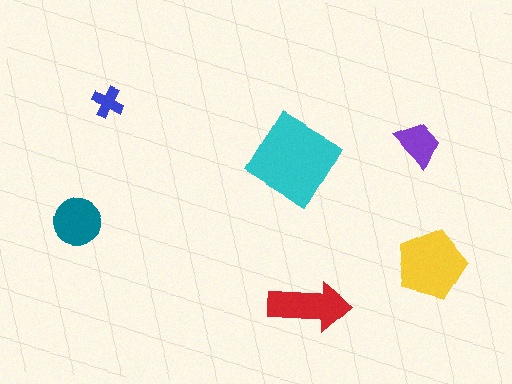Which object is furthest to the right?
The yellow pentagon is rightmost.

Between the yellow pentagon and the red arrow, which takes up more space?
The yellow pentagon.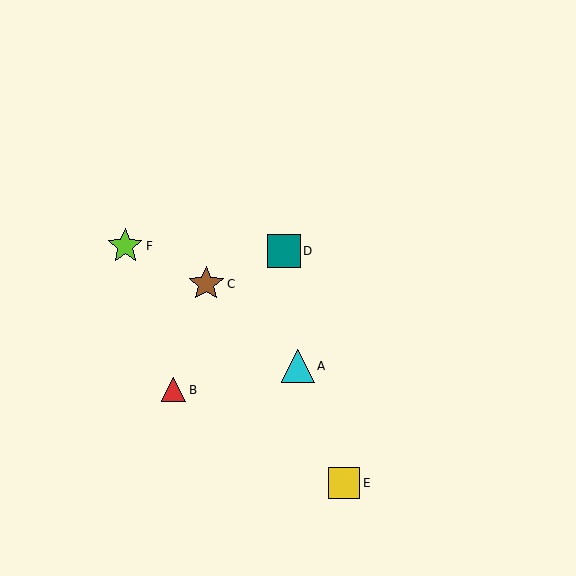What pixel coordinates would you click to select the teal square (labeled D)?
Click at (284, 251) to select the teal square D.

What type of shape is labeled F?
Shape F is a lime star.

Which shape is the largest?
The brown star (labeled C) is the largest.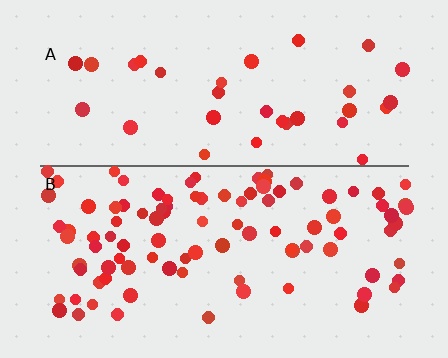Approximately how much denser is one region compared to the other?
Approximately 2.8× — region B over region A.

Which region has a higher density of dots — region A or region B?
B (the bottom).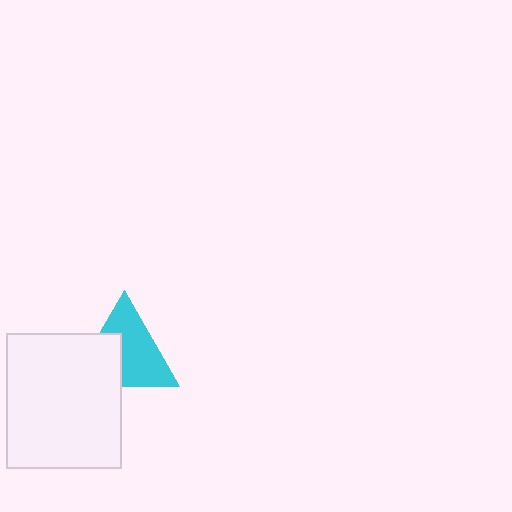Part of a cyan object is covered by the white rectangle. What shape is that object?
It is a triangle.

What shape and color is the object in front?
The object in front is a white rectangle.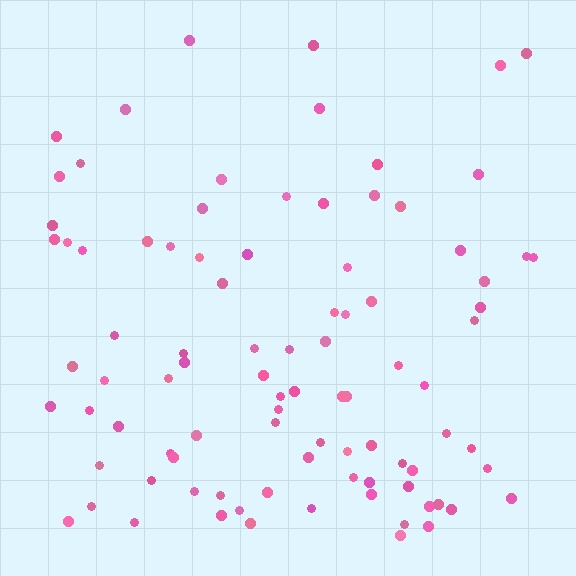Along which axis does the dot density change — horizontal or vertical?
Vertical.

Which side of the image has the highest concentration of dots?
The bottom.